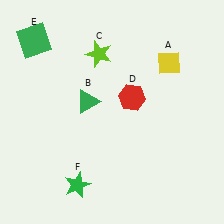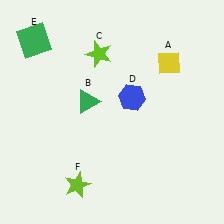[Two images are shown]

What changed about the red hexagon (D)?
In Image 1, D is red. In Image 2, it changed to blue.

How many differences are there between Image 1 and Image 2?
There are 2 differences between the two images.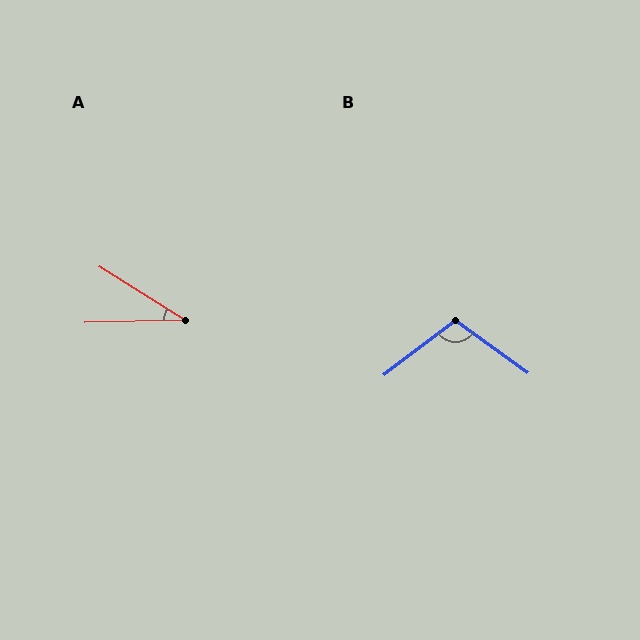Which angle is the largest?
B, at approximately 107 degrees.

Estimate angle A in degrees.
Approximately 33 degrees.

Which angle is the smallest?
A, at approximately 33 degrees.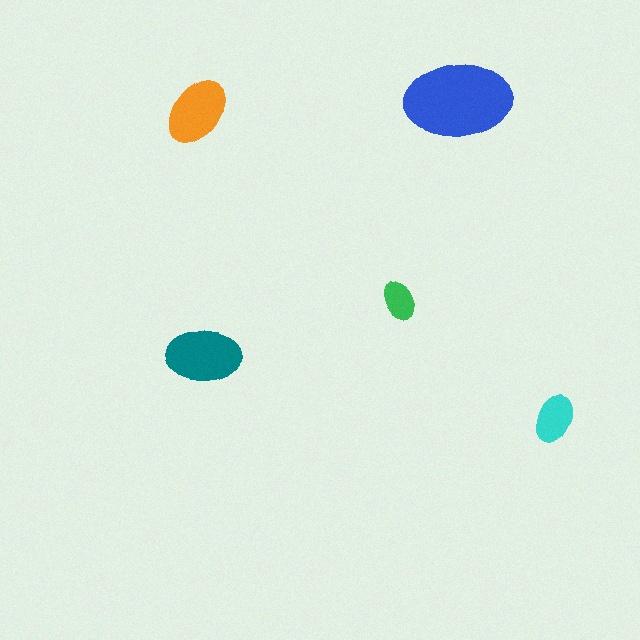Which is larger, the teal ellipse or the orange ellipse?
The teal one.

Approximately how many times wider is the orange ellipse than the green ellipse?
About 1.5 times wider.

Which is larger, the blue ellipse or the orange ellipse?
The blue one.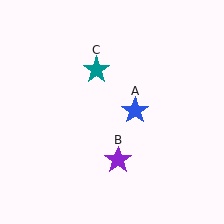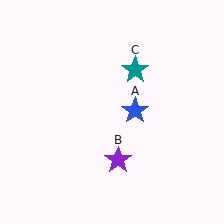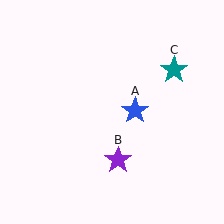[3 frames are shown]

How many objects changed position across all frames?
1 object changed position: teal star (object C).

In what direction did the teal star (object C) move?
The teal star (object C) moved right.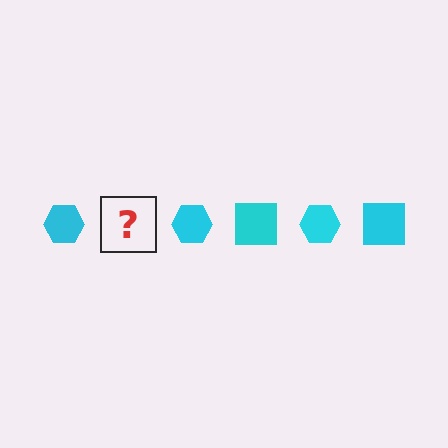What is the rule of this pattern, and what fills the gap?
The rule is that the pattern cycles through hexagon, square shapes in cyan. The gap should be filled with a cyan square.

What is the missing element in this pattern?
The missing element is a cyan square.